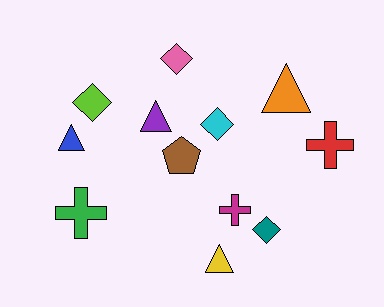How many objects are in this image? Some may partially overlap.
There are 12 objects.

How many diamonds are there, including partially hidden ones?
There are 4 diamonds.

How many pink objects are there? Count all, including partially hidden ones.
There is 1 pink object.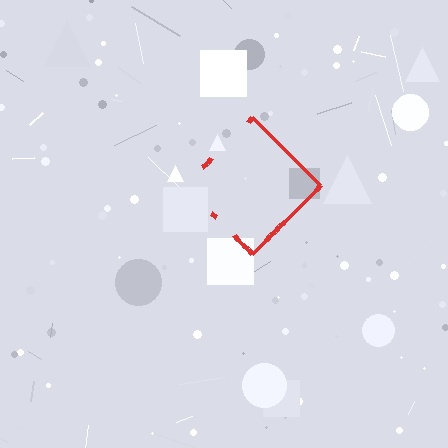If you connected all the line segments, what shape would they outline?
They would outline a diamond.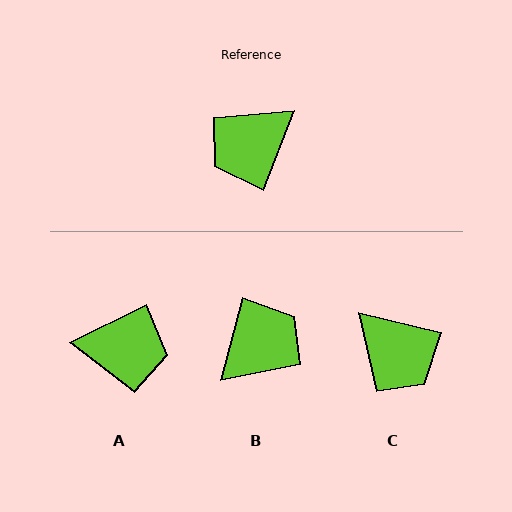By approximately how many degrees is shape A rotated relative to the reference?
Approximately 137 degrees counter-clockwise.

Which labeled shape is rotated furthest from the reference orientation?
B, about 174 degrees away.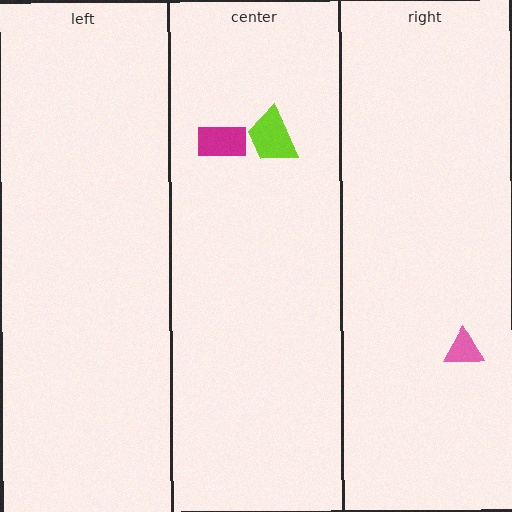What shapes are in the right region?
The pink triangle.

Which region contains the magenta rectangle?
The center region.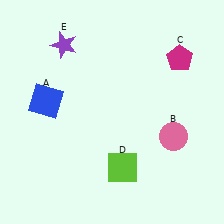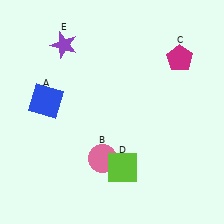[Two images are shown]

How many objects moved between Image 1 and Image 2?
1 object moved between the two images.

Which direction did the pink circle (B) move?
The pink circle (B) moved left.